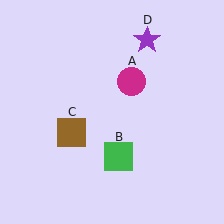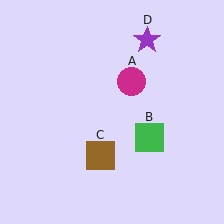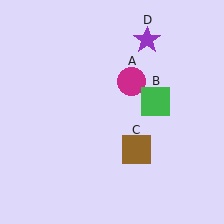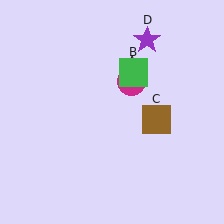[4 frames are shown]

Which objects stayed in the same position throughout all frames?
Magenta circle (object A) and purple star (object D) remained stationary.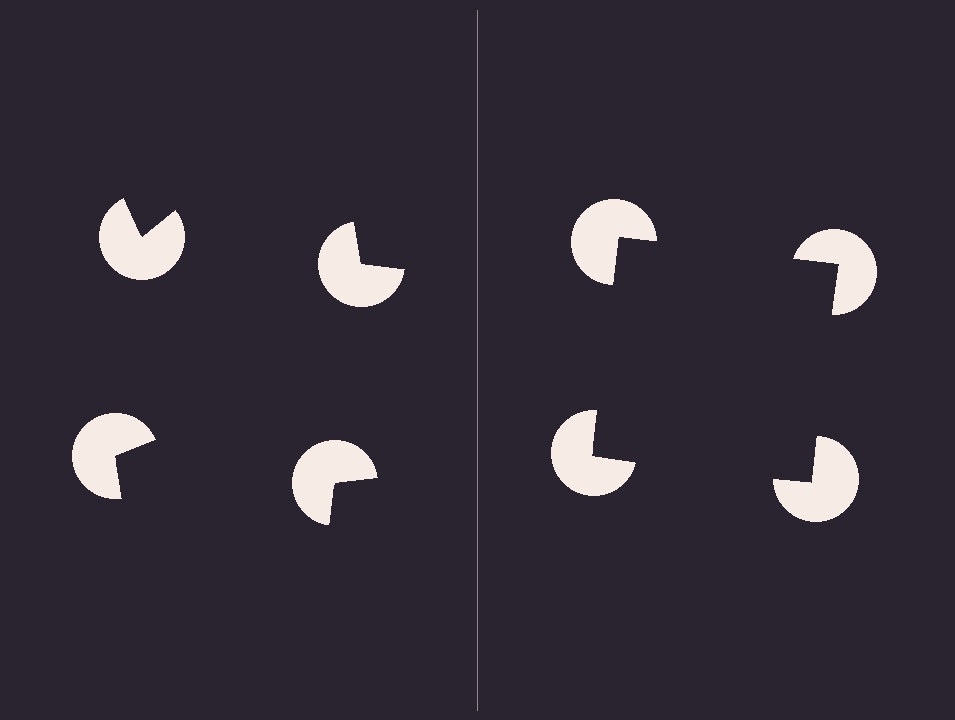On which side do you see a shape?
An illusory square appears on the right side. On the left side the wedge cuts are rotated, so no coherent shape forms.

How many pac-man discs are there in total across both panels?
8 — 4 on each side.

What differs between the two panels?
The pac-man discs are positioned identically on both sides; only the wedge orientations differ. On the right they align to a square; on the left they are misaligned.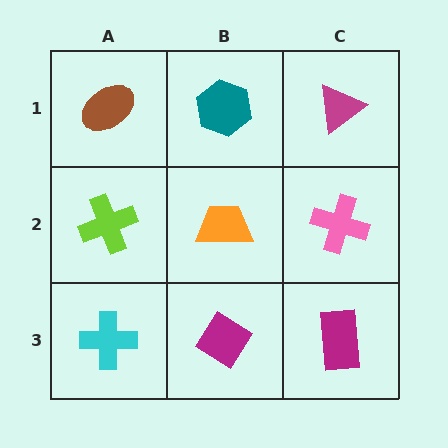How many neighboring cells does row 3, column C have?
2.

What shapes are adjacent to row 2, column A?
A brown ellipse (row 1, column A), a cyan cross (row 3, column A), an orange trapezoid (row 2, column B).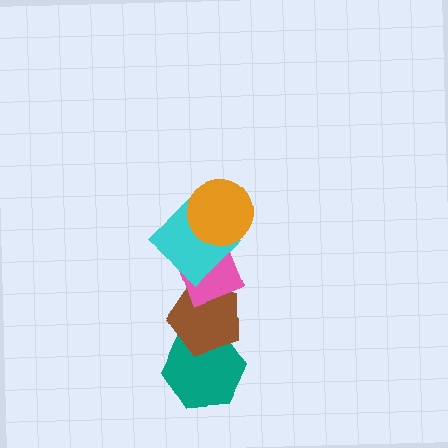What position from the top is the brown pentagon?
The brown pentagon is 4th from the top.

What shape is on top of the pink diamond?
The cyan diamond is on top of the pink diamond.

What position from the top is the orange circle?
The orange circle is 1st from the top.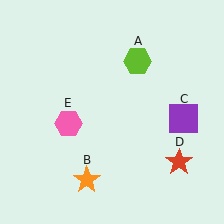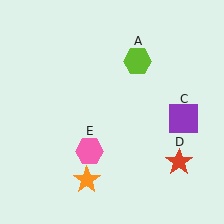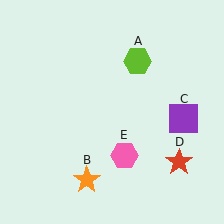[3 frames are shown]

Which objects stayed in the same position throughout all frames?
Lime hexagon (object A) and orange star (object B) and purple square (object C) and red star (object D) remained stationary.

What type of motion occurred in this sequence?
The pink hexagon (object E) rotated counterclockwise around the center of the scene.